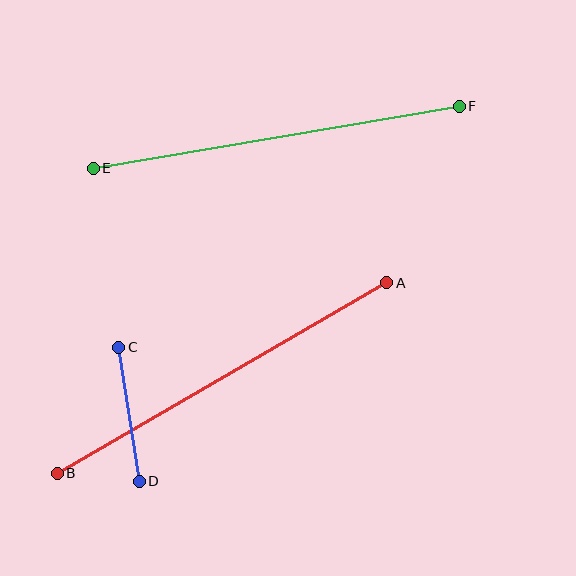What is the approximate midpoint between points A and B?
The midpoint is at approximately (222, 378) pixels.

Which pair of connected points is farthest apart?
Points A and B are farthest apart.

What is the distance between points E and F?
The distance is approximately 371 pixels.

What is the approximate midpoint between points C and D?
The midpoint is at approximately (129, 414) pixels.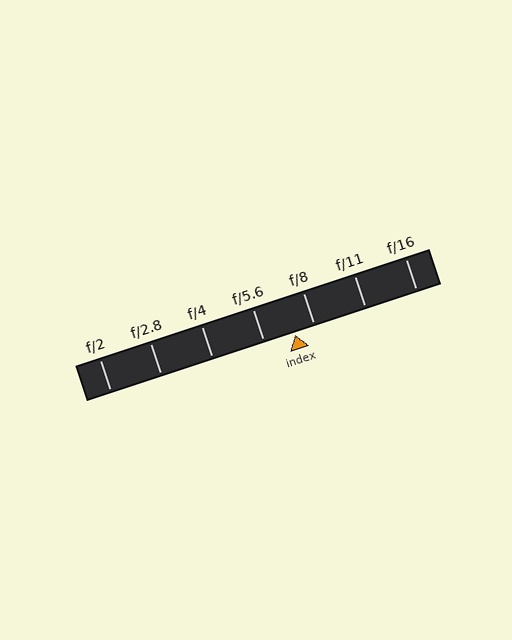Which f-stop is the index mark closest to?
The index mark is closest to f/8.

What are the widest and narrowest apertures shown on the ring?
The widest aperture shown is f/2 and the narrowest is f/16.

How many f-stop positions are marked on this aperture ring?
There are 7 f-stop positions marked.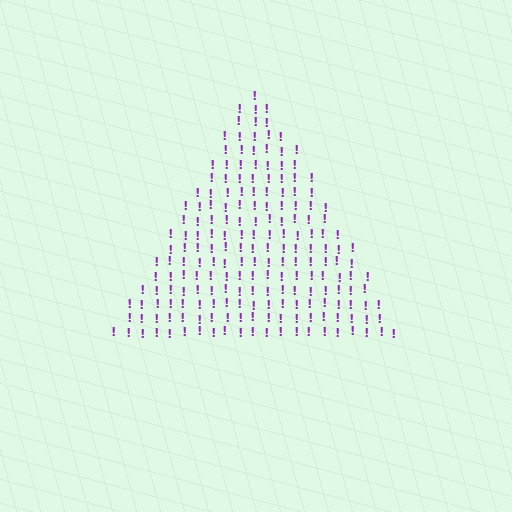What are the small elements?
The small elements are exclamation marks.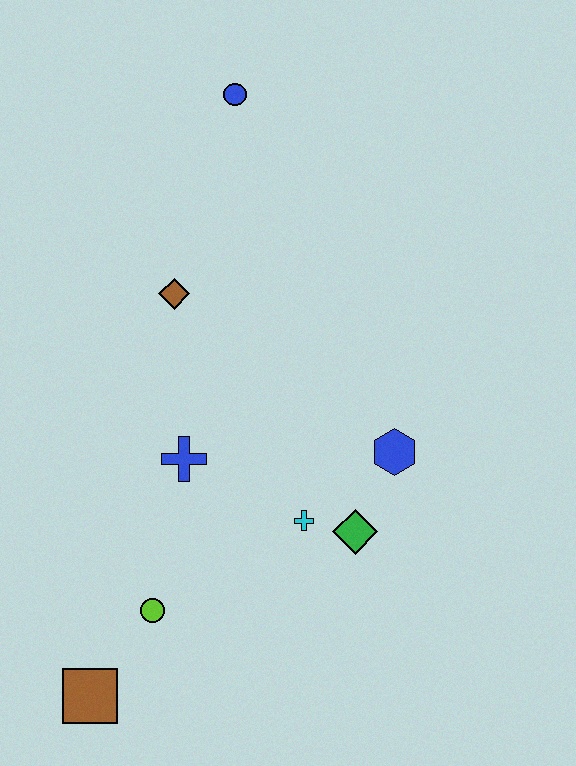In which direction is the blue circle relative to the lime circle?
The blue circle is above the lime circle.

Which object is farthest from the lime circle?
The blue circle is farthest from the lime circle.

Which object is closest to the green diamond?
The cyan cross is closest to the green diamond.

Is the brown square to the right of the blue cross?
No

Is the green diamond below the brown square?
No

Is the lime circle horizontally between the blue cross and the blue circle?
No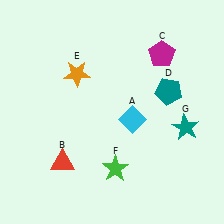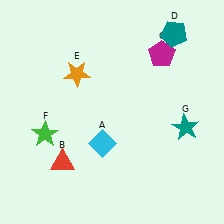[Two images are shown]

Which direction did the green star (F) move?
The green star (F) moved left.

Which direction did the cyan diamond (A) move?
The cyan diamond (A) moved left.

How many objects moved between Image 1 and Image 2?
3 objects moved between the two images.